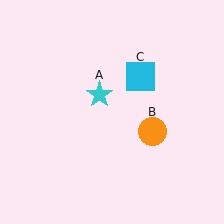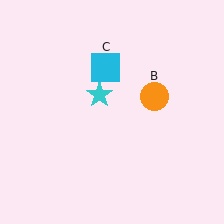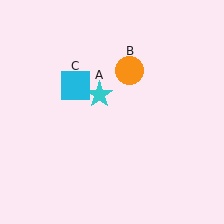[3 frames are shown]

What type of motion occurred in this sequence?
The orange circle (object B), cyan square (object C) rotated counterclockwise around the center of the scene.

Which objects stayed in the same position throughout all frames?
Cyan star (object A) remained stationary.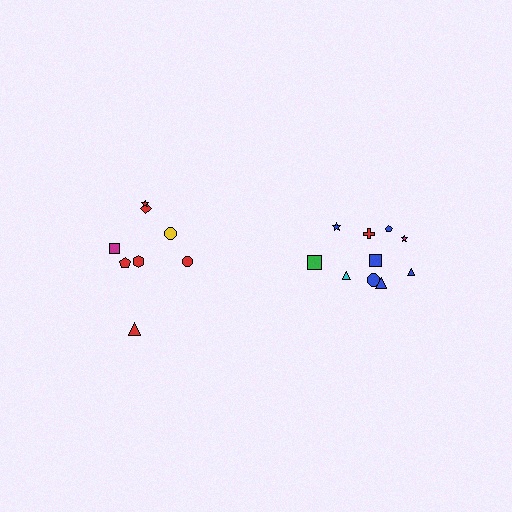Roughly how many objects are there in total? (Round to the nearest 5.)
Roughly 20 objects in total.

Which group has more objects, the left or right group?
The right group.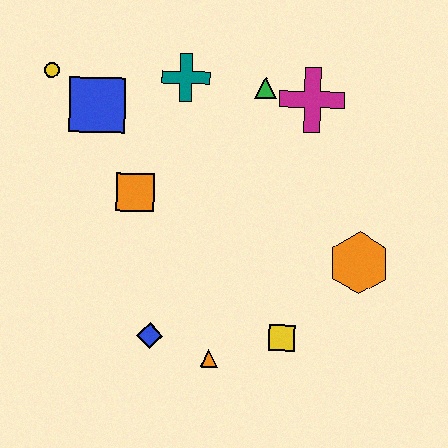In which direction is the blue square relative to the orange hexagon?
The blue square is to the left of the orange hexagon.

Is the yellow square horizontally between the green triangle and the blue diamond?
No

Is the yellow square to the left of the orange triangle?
No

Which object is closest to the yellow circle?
The blue square is closest to the yellow circle.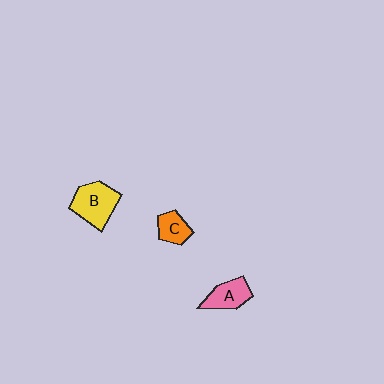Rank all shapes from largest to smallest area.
From largest to smallest: B (yellow), A (pink), C (orange).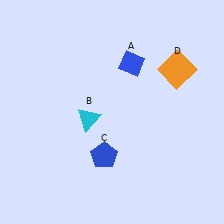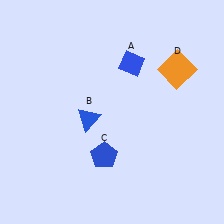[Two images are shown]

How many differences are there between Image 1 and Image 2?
There is 1 difference between the two images.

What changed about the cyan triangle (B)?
In Image 1, B is cyan. In Image 2, it changed to blue.